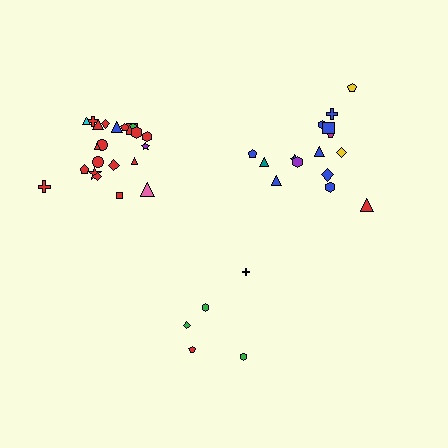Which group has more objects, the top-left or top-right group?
The top-left group.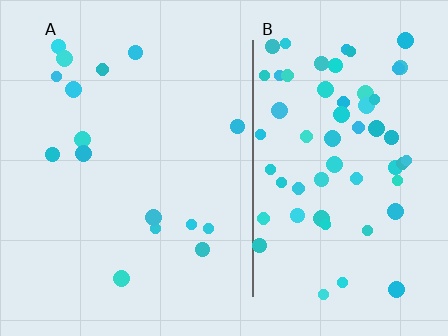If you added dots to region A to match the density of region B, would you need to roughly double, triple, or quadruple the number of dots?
Approximately quadruple.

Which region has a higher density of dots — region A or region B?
B (the right).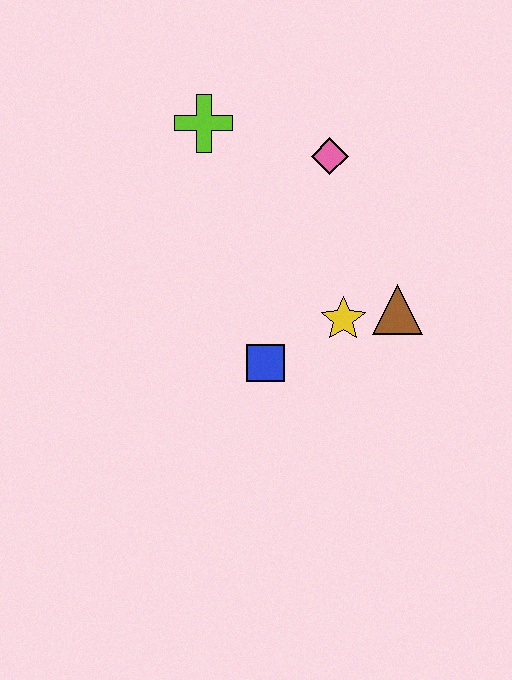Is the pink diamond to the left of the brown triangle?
Yes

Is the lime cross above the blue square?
Yes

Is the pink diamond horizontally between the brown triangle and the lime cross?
Yes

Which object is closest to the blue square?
The yellow star is closest to the blue square.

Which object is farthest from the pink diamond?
The blue square is farthest from the pink diamond.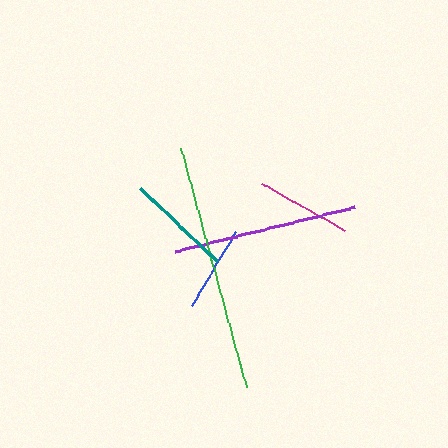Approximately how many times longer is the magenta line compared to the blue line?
The magenta line is approximately 1.1 times the length of the blue line.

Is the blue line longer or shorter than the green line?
The green line is longer than the blue line.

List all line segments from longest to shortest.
From longest to shortest: green, purple, teal, magenta, blue.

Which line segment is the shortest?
The blue line is the shortest at approximately 87 pixels.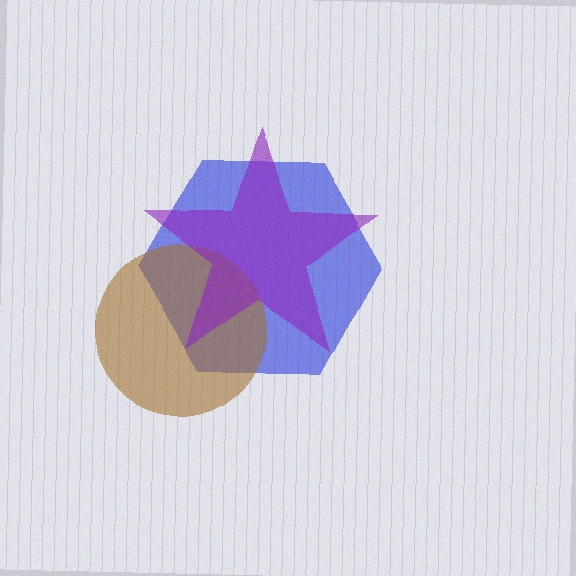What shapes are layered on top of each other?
The layered shapes are: a blue hexagon, a brown circle, a purple star.